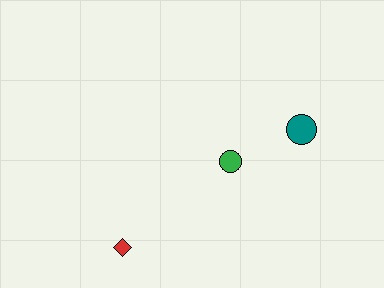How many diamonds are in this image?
There is 1 diamond.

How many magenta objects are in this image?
There are no magenta objects.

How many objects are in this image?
There are 3 objects.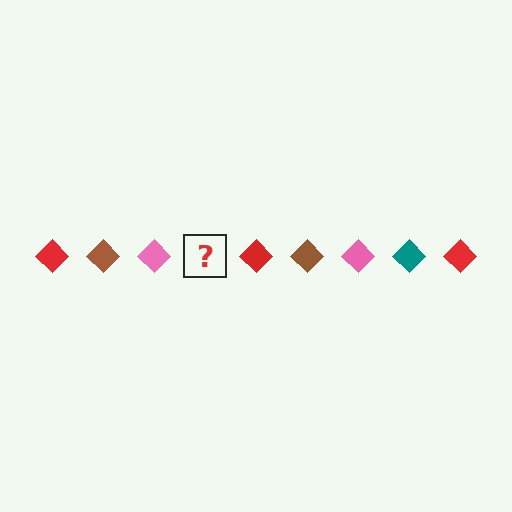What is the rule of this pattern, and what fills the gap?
The rule is that the pattern cycles through red, brown, pink, teal diamonds. The gap should be filled with a teal diamond.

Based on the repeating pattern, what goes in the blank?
The blank should be a teal diamond.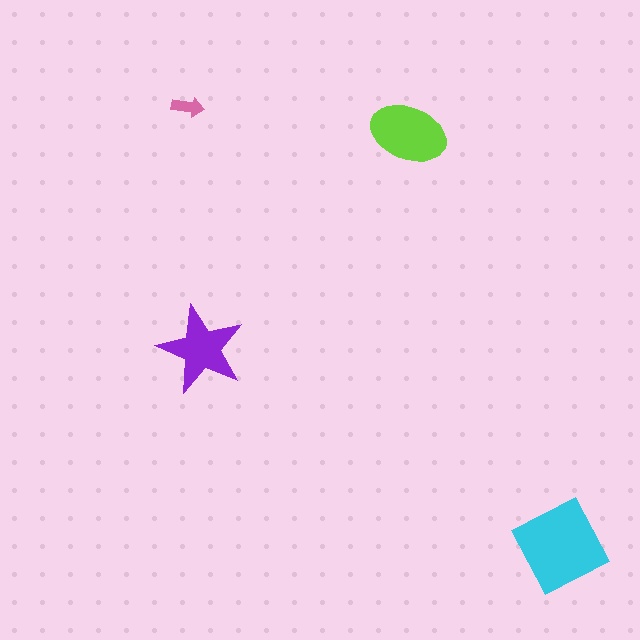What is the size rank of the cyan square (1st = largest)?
1st.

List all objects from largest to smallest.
The cyan square, the lime ellipse, the purple star, the pink arrow.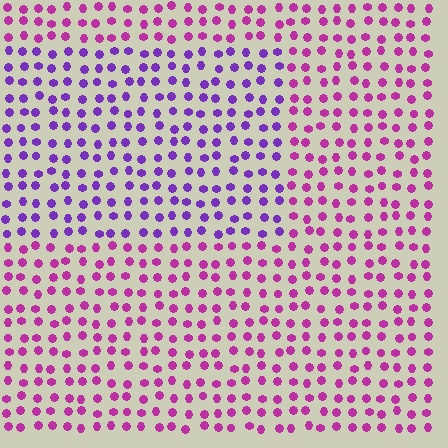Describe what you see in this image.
The image is filled with small magenta elements in a uniform arrangement. A rectangle-shaped region is visible where the elements are tinted to a slightly different hue, forming a subtle color boundary.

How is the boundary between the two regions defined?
The boundary is defined purely by a slight shift in hue (about 39 degrees). Spacing, size, and orientation are identical on both sides.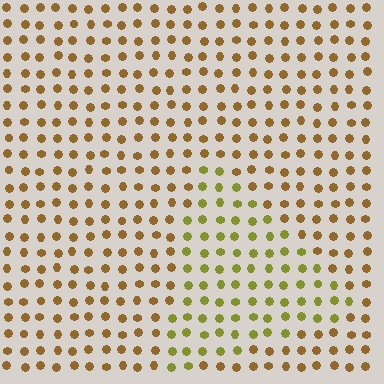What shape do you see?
I see a triangle.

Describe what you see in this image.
The image is filled with small brown elements in a uniform arrangement. A triangle-shaped region is visible where the elements are tinted to a slightly different hue, forming a subtle color boundary.